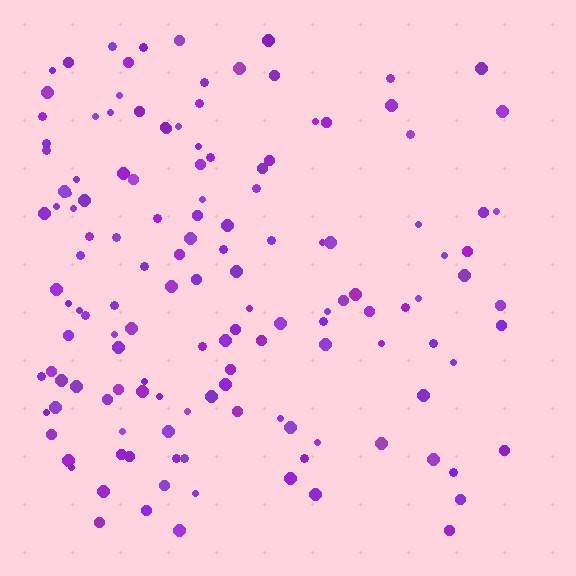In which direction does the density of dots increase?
From right to left, with the left side densest.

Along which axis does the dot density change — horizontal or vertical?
Horizontal.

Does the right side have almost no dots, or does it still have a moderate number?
Still a moderate number, just noticeably fewer than the left.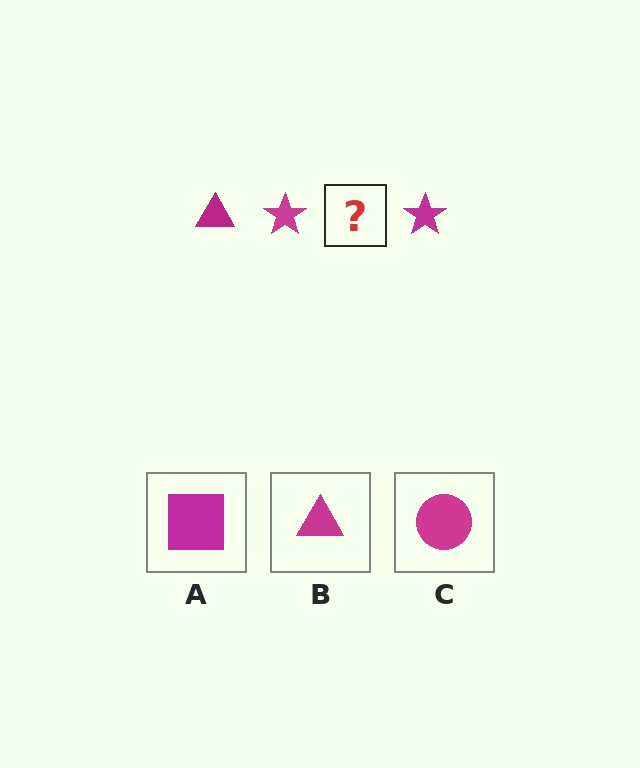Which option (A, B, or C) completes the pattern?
B.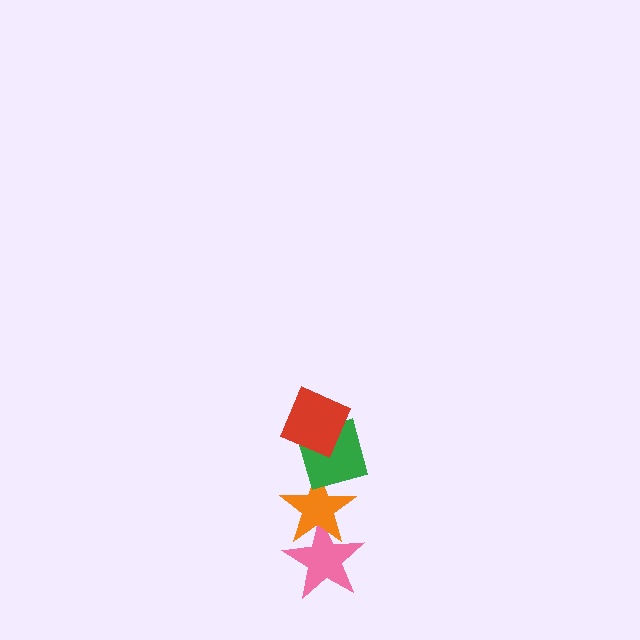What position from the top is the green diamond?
The green diamond is 2nd from the top.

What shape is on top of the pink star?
The orange star is on top of the pink star.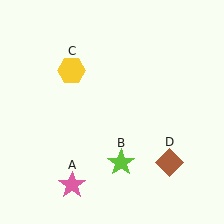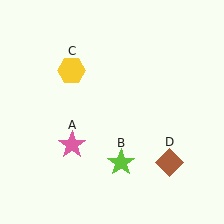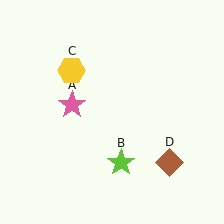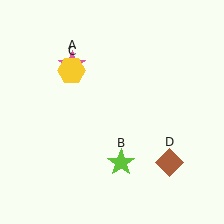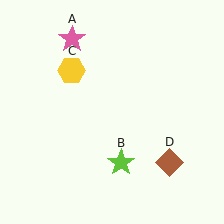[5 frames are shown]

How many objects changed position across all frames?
1 object changed position: pink star (object A).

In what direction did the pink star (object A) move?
The pink star (object A) moved up.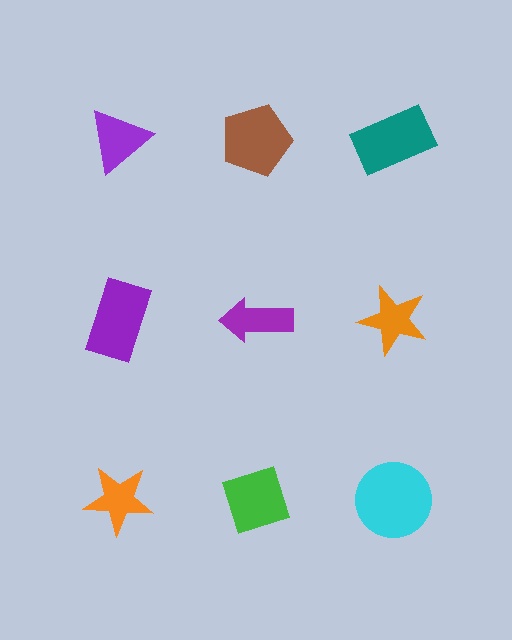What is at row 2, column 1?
A purple rectangle.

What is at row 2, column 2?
A purple arrow.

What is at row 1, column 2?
A brown pentagon.